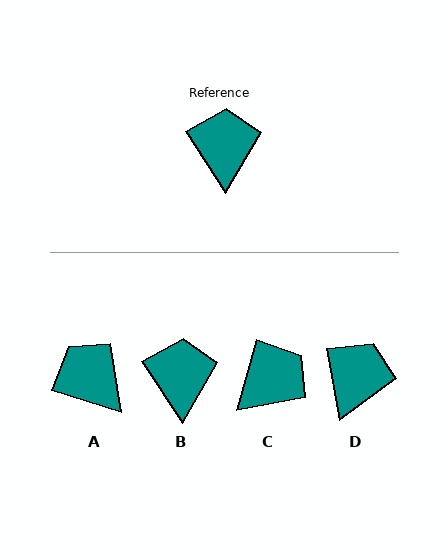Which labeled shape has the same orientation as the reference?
B.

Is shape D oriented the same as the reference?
No, it is off by about 23 degrees.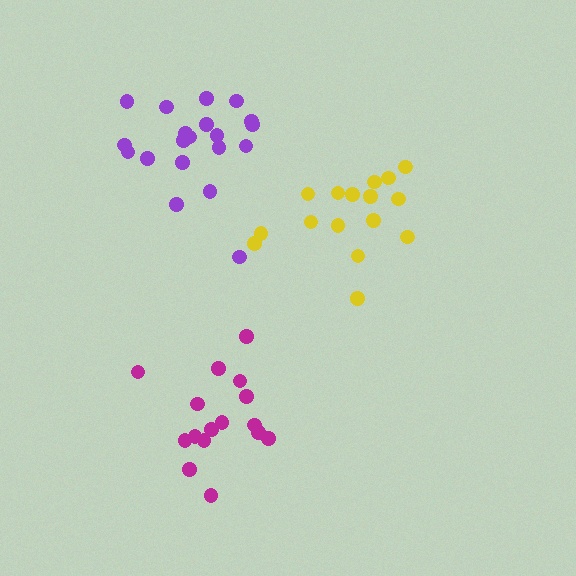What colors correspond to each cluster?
The clusters are colored: magenta, yellow, purple.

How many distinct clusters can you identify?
There are 3 distinct clusters.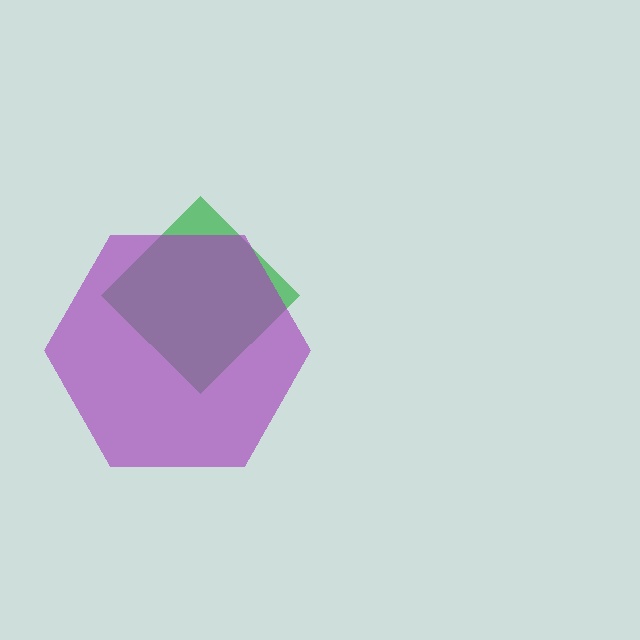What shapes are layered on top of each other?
The layered shapes are: a green diamond, a purple hexagon.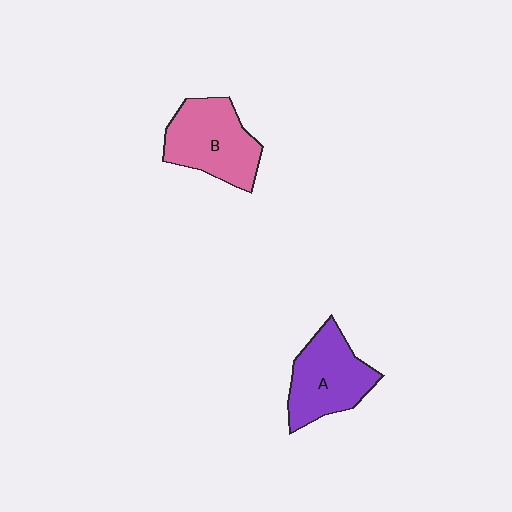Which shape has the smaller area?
Shape A (purple).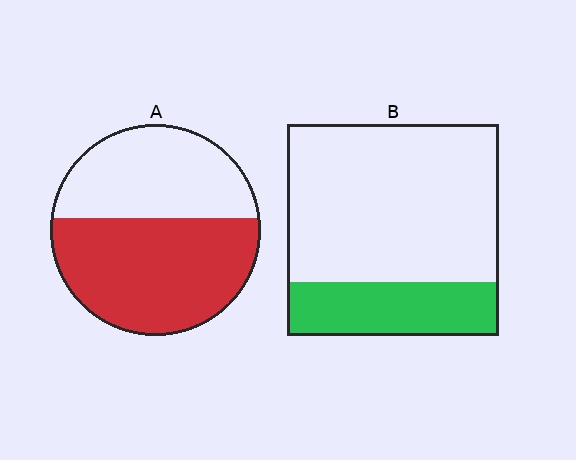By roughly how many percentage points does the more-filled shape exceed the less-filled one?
By roughly 30 percentage points (A over B).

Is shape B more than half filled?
No.